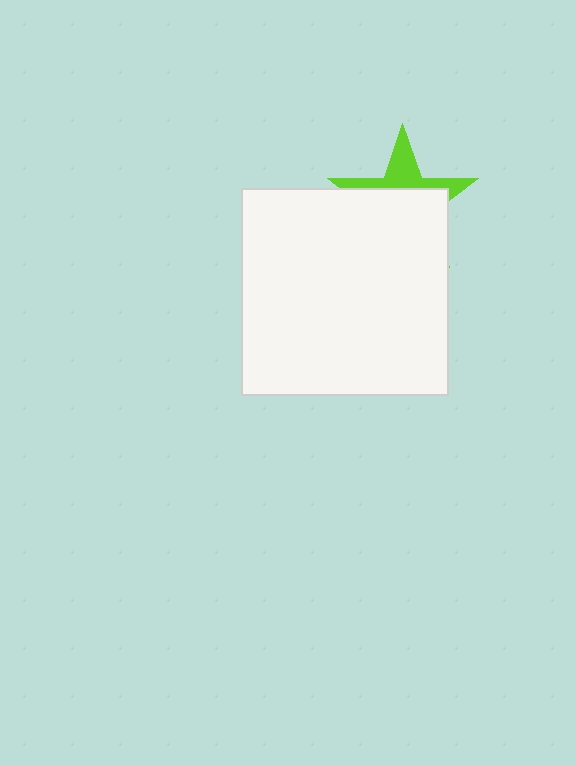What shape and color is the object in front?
The object in front is a white square.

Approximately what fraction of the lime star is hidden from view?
Roughly 66% of the lime star is hidden behind the white square.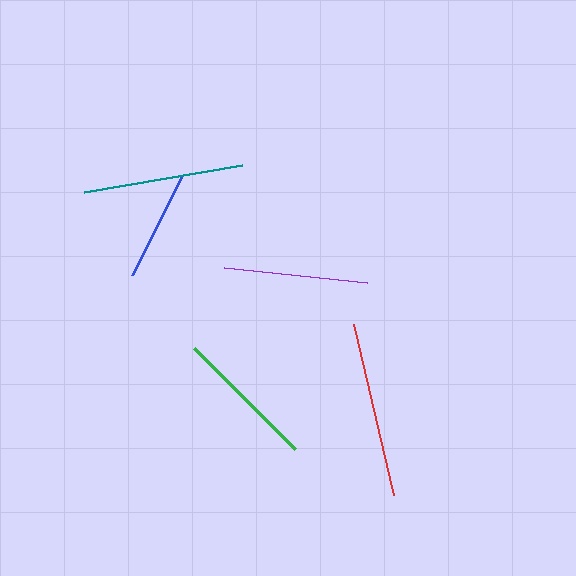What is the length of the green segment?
The green segment is approximately 142 pixels long.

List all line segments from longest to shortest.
From longest to shortest: red, teal, purple, green, blue.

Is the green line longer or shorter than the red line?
The red line is longer than the green line.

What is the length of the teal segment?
The teal segment is approximately 161 pixels long.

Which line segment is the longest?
The red line is the longest at approximately 176 pixels.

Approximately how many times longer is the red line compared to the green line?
The red line is approximately 1.2 times the length of the green line.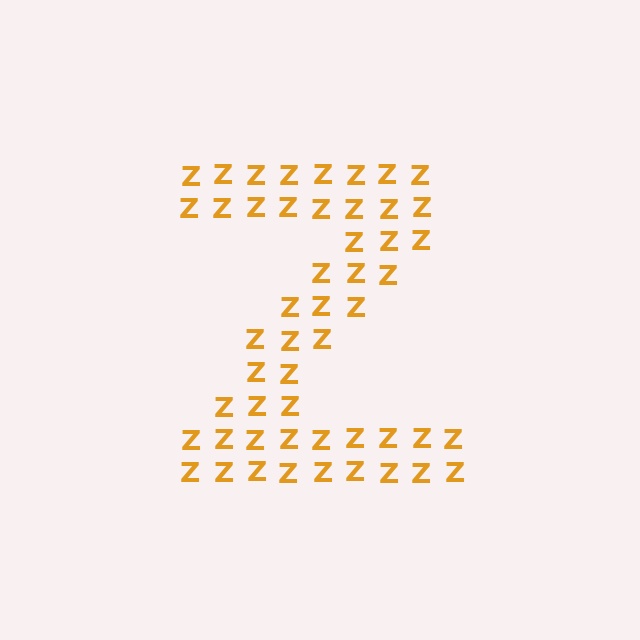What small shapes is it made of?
It is made of small letter Z's.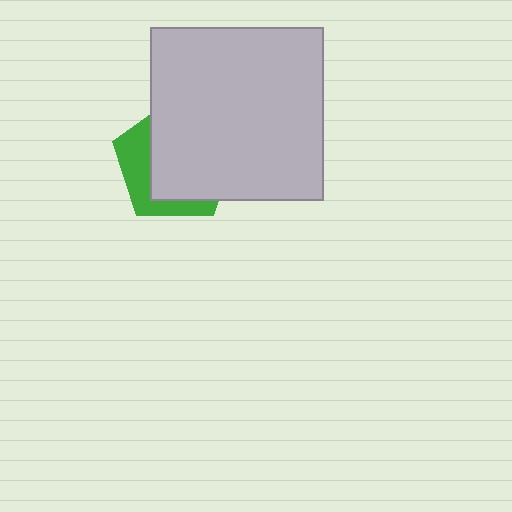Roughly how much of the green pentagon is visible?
A small part of it is visible (roughly 32%).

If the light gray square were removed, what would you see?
You would see the complete green pentagon.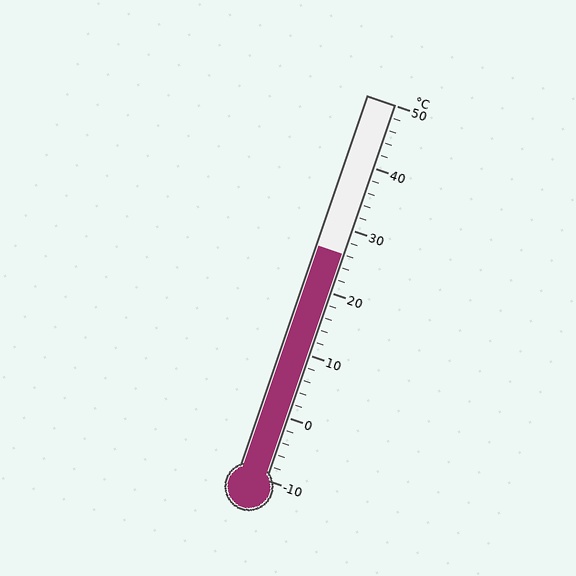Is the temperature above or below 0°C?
The temperature is above 0°C.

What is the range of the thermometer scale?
The thermometer scale ranges from -10°C to 50°C.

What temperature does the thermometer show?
The thermometer shows approximately 26°C.